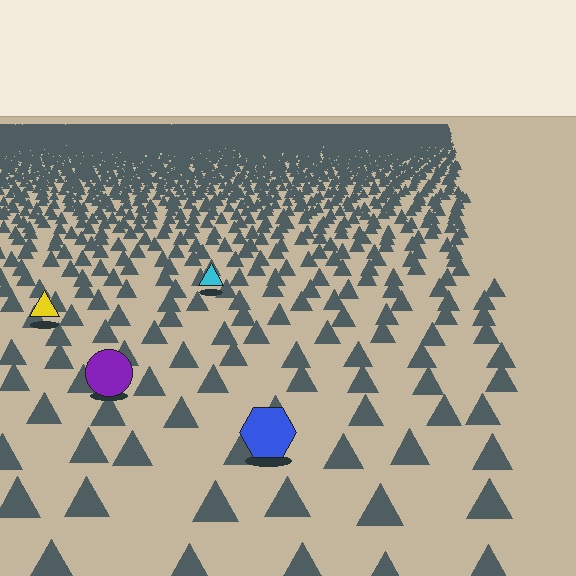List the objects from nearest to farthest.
From nearest to farthest: the blue hexagon, the purple circle, the yellow triangle, the cyan triangle.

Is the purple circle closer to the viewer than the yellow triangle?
Yes. The purple circle is closer — you can tell from the texture gradient: the ground texture is coarser near it.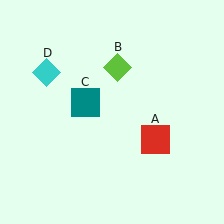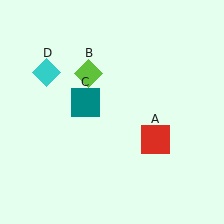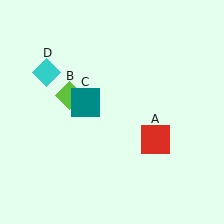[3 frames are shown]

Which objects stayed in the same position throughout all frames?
Red square (object A) and teal square (object C) and cyan diamond (object D) remained stationary.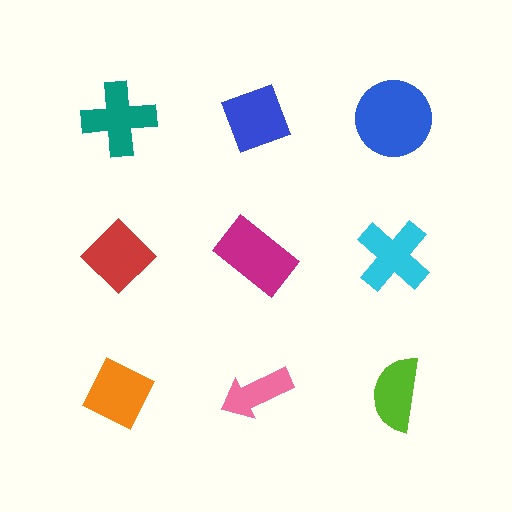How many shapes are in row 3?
3 shapes.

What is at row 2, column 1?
A red diamond.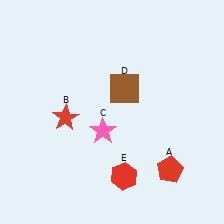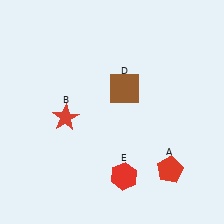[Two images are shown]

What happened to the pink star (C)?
The pink star (C) was removed in Image 2. It was in the bottom-left area of Image 1.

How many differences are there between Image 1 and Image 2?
There is 1 difference between the two images.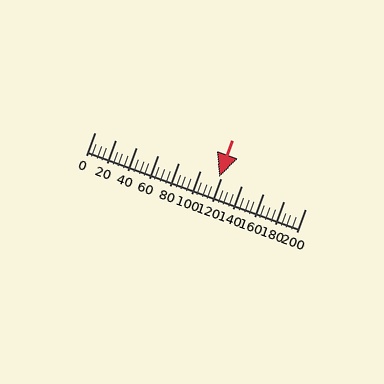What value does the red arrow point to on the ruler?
The red arrow points to approximately 118.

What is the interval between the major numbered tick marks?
The major tick marks are spaced 20 units apart.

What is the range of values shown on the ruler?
The ruler shows values from 0 to 200.